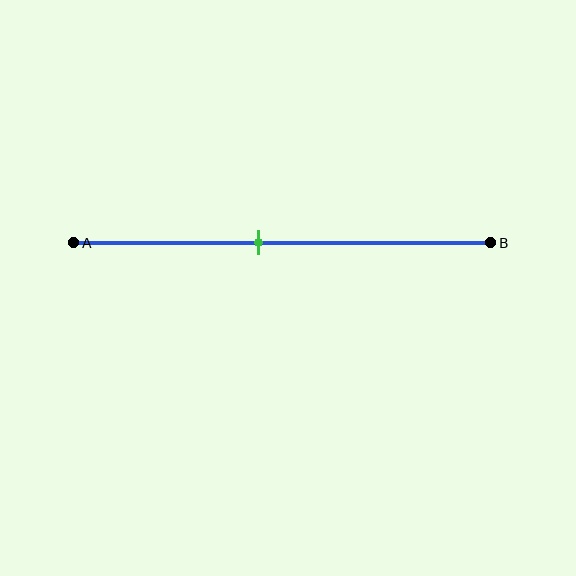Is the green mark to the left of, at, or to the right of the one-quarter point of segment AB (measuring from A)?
The green mark is to the right of the one-quarter point of segment AB.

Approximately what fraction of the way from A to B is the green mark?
The green mark is approximately 45% of the way from A to B.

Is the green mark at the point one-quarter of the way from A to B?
No, the mark is at about 45% from A, not at the 25% one-quarter point.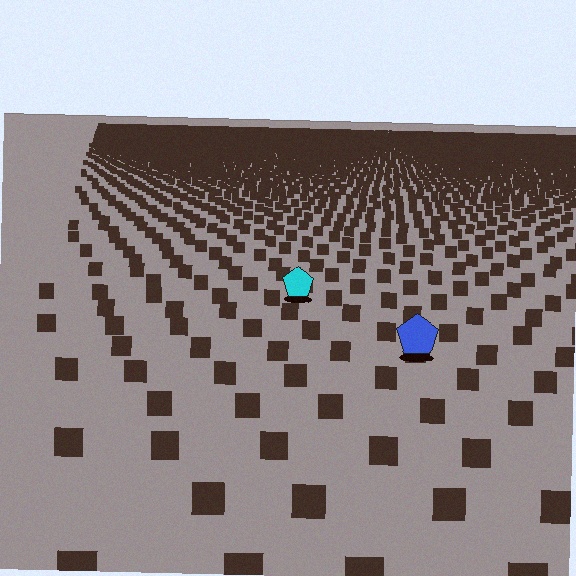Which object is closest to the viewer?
The blue pentagon is closest. The texture marks near it are larger and more spread out.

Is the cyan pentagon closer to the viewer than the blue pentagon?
No. The blue pentagon is closer — you can tell from the texture gradient: the ground texture is coarser near it.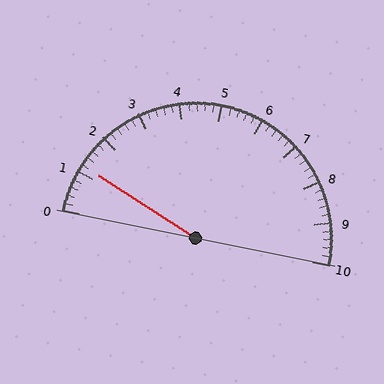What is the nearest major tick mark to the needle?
The nearest major tick mark is 1.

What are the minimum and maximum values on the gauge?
The gauge ranges from 0 to 10.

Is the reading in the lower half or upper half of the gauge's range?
The reading is in the lower half of the range (0 to 10).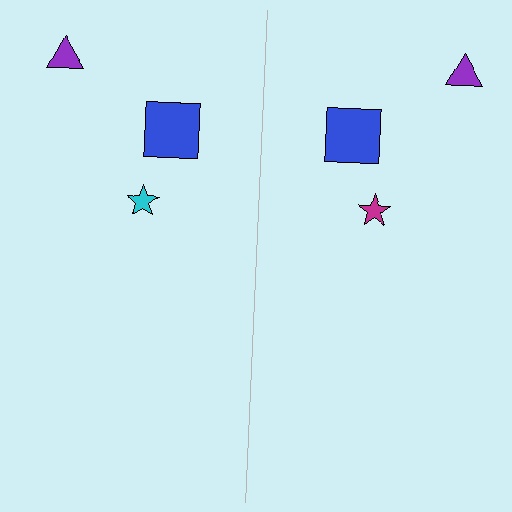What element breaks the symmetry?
The magenta star on the right side breaks the symmetry — its mirror counterpart is cyan.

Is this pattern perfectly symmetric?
No, the pattern is not perfectly symmetric. The magenta star on the right side breaks the symmetry — its mirror counterpart is cyan.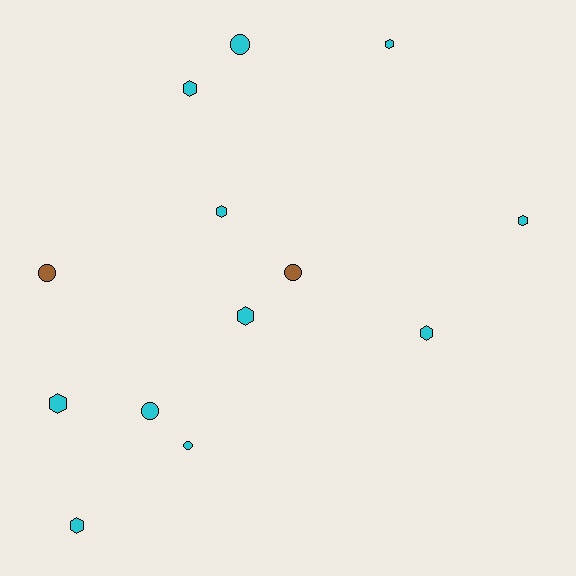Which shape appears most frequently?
Hexagon, with 8 objects.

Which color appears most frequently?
Cyan, with 11 objects.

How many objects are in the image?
There are 13 objects.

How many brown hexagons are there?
There are no brown hexagons.